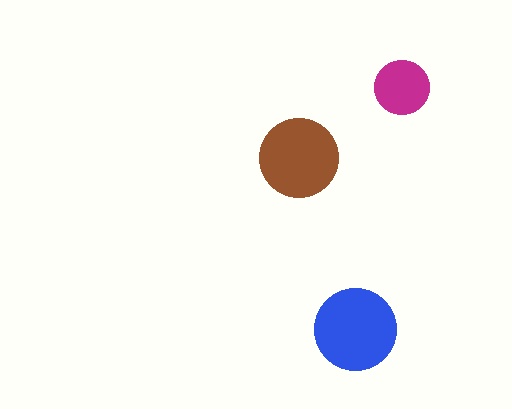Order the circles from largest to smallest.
the blue one, the brown one, the magenta one.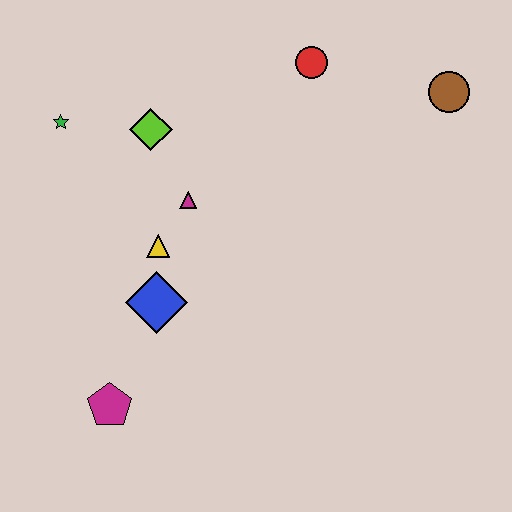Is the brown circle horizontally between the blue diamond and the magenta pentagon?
No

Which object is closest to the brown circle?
The red circle is closest to the brown circle.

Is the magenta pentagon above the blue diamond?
No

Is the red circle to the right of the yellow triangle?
Yes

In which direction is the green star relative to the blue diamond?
The green star is above the blue diamond.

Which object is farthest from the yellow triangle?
The brown circle is farthest from the yellow triangle.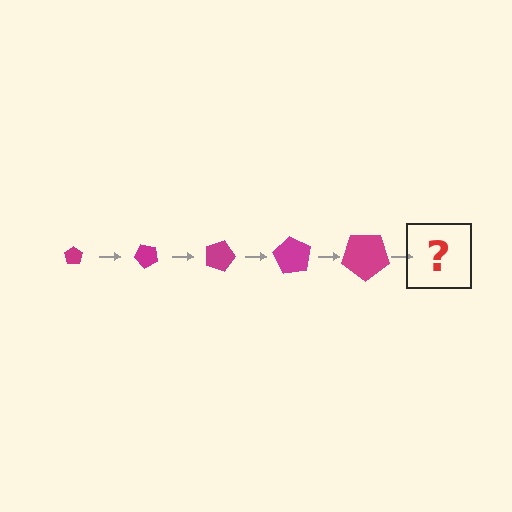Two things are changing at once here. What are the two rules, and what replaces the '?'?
The two rules are that the pentagon grows larger each step and it rotates 45 degrees each step. The '?' should be a pentagon, larger than the previous one and rotated 225 degrees from the start.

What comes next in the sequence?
The next element should be a pentagon, larger than the previous one and rotated 225 degrees from the start.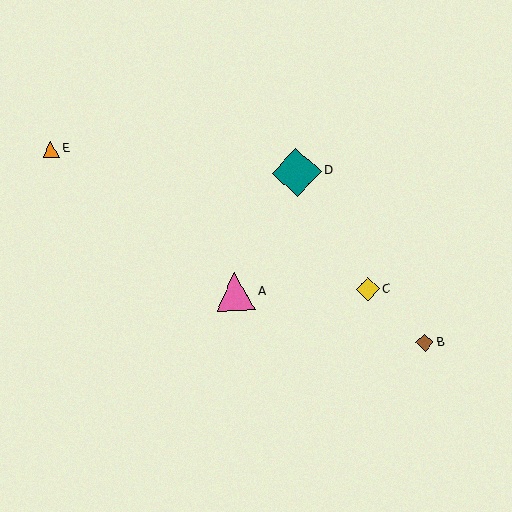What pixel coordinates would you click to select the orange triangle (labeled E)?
Click at (51, 149) to select the orange triangle E.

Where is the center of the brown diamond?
The center of the brown diamond is at (425, 342).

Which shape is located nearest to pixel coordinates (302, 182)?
The teal diamond (labeled D) at (297, 172) is nearest to that location.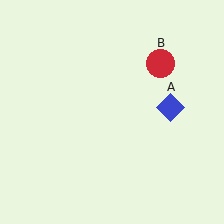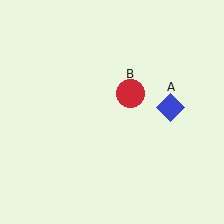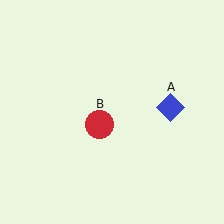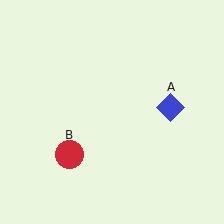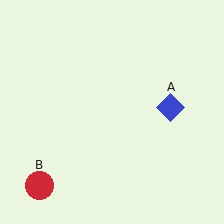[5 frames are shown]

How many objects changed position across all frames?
1 object changed position: red circle (object B).